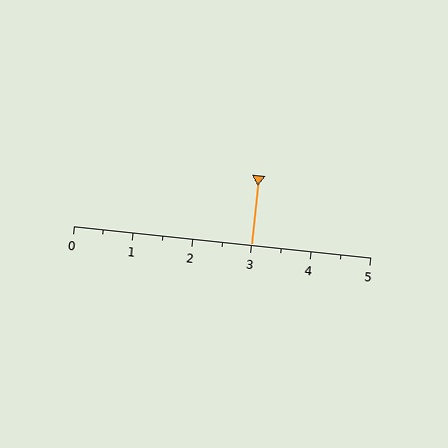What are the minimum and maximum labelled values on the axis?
The axis runs from 0 to 5.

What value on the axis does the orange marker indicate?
The marker indicates approximately 3.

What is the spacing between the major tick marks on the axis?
The major ticks are spaced 1 apart.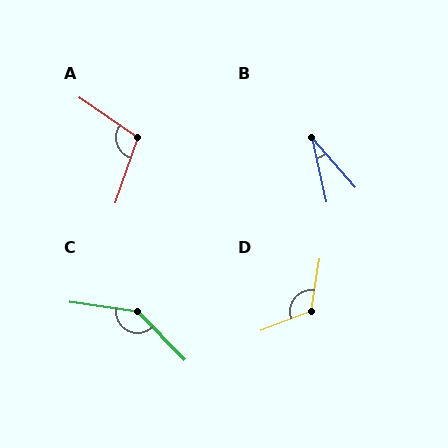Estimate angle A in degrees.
Approximately 106 degrees.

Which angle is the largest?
C, at approximately 143 degrees.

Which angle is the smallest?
B, at approximately 28 degrees.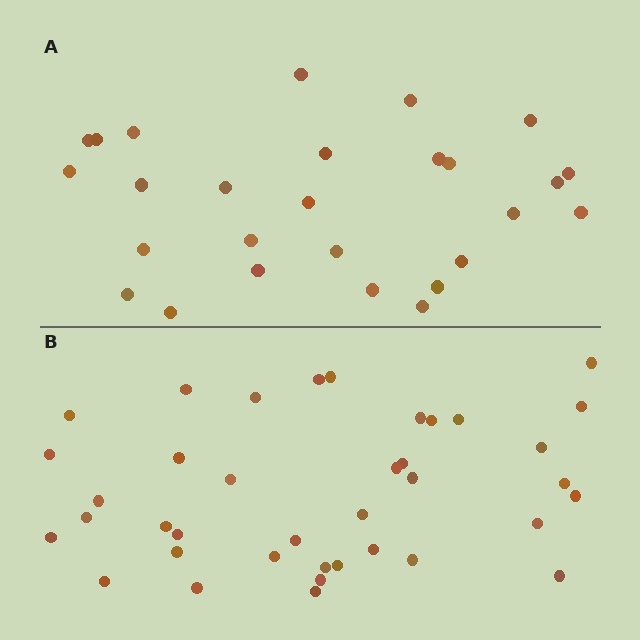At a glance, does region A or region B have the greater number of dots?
Region B (the bottom region) has more dots.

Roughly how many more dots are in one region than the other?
Region B has roughly 12 or so more dots than region A.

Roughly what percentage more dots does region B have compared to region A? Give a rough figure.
About 40% more.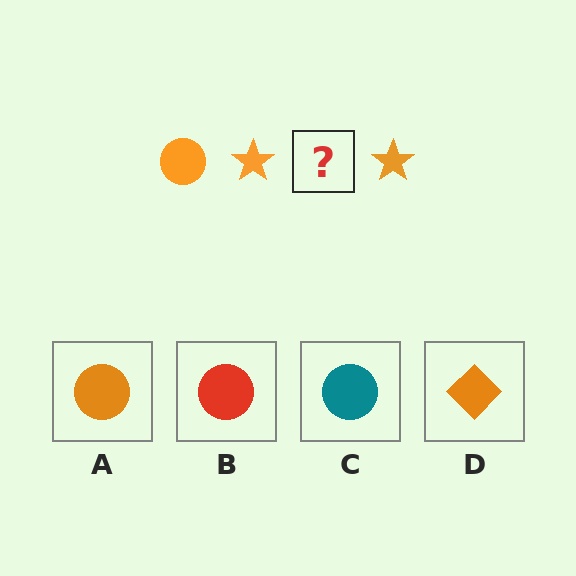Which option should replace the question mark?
Option A.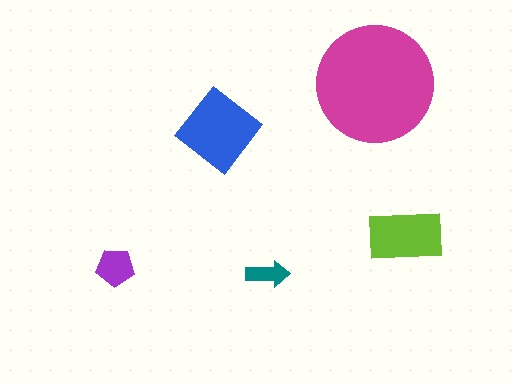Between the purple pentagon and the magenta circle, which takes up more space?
The magenta circle.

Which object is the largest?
The magenta circle.